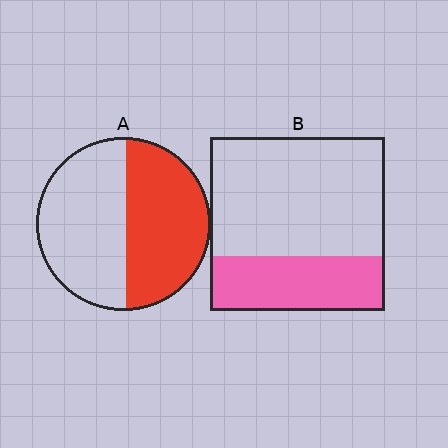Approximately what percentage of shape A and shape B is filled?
A is approximately 50% and B is approximately 30%.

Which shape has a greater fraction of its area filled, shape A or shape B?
Shape A.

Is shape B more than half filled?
No.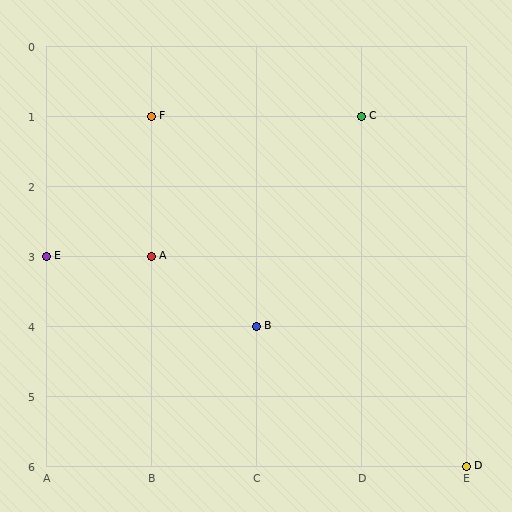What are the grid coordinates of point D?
Point D is at grid coordinates (E, 6).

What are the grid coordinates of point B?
Point B is at grid coordinates (C, 4).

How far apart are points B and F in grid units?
Points B and F are 1 column and 3 rows apart (about 3.2 grid units diagonally).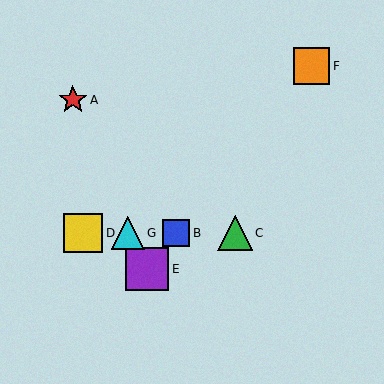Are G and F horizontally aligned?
No, G is at y≈233 and F is at y≈66.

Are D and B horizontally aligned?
Yes, both are at y≈233.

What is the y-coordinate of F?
Object F is at y≈66.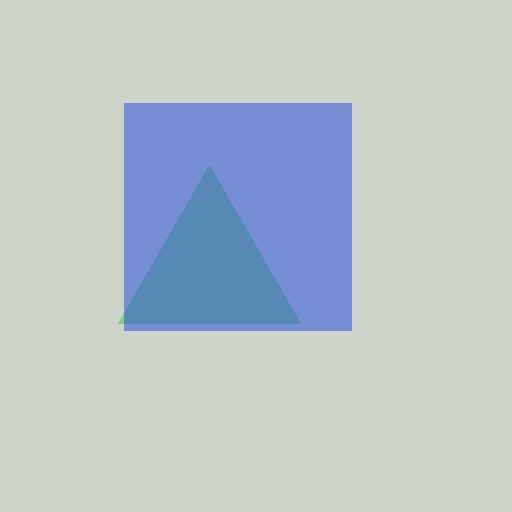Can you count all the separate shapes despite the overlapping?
Yes, there are 2 separate shapes.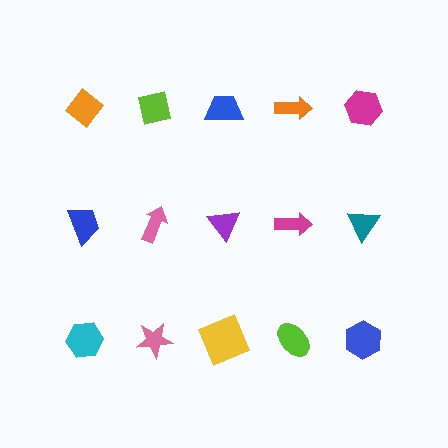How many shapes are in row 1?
5 shapes.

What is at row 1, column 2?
A lime square.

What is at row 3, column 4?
A lime ellipse.